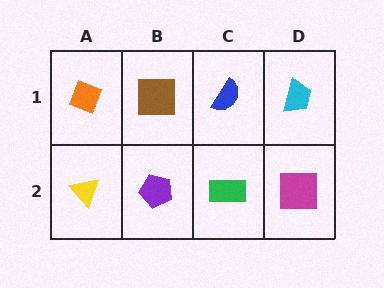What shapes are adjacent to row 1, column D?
A magenta square (row 2, column D), a blue semicircle (row 1, column C).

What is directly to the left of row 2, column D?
A green rectangle.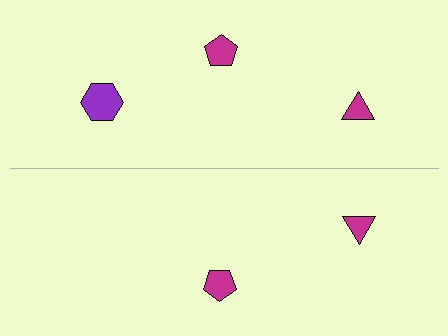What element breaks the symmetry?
A purple hexagon is missing from the bottom side.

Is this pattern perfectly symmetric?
No, the pattern is not perfectly symmetric. A purple hexagon is missing from the bottom side.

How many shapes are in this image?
There are 5 shapes in this image.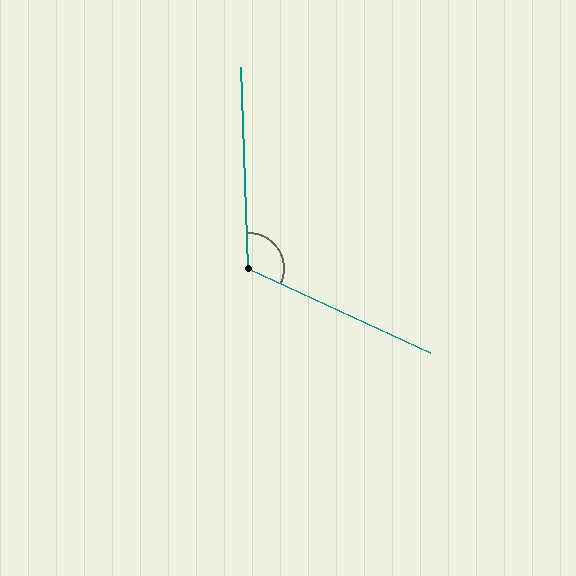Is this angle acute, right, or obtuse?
It is obtuse.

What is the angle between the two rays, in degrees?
Approximately 117 degrees.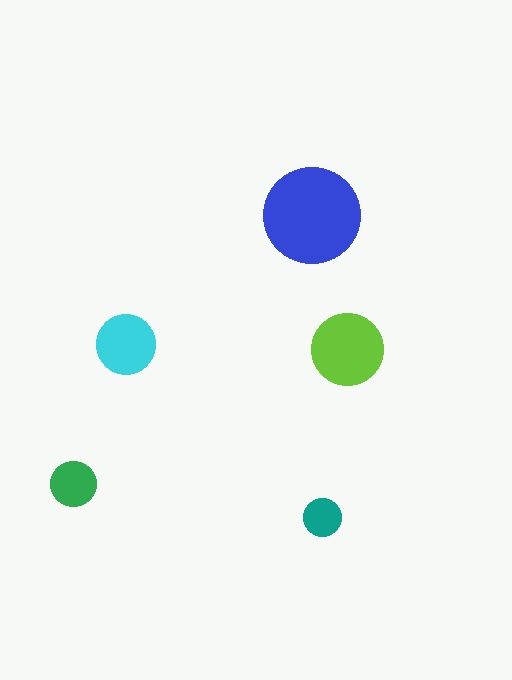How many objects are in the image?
There are 5 objects in the image.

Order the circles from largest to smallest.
the blue one, the lime one, the cyan one, the green one, the teal one.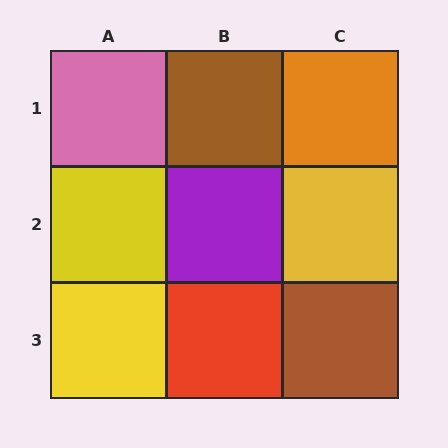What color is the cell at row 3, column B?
Red.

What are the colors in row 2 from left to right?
Yellow, purple, yellow.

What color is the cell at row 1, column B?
Brown.